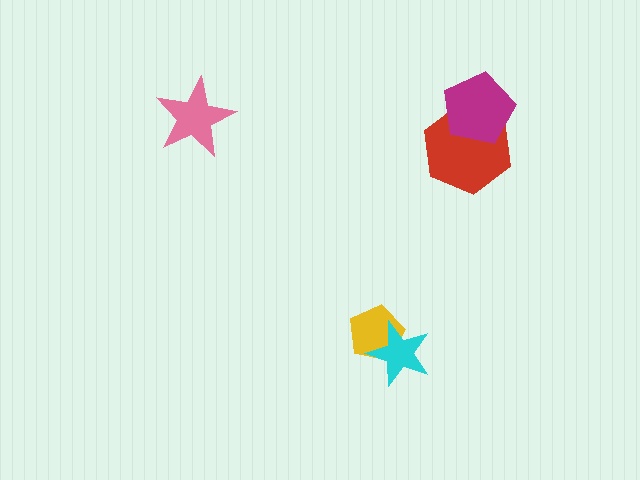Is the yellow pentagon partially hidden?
Yes, it is partially covered by another shape.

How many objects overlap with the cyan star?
1 object overlaps with the cyan star.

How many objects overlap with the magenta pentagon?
1 object overlaps with the magenta pentagon.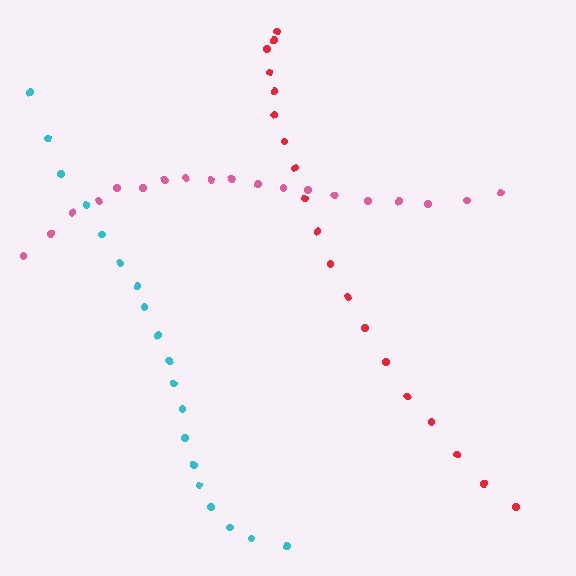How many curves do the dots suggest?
There are 3 distinct paths.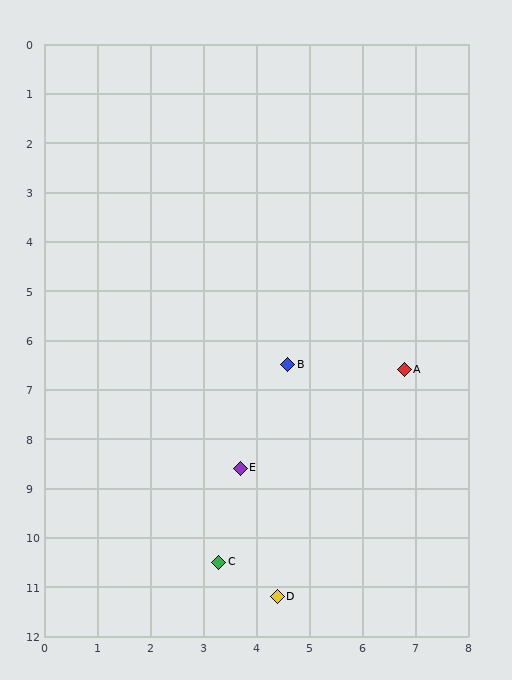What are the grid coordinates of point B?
Point B is at approximately (4.6, 6.5).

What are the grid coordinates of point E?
Point E is at approximately (3.7, 8.6).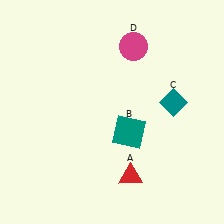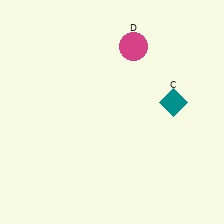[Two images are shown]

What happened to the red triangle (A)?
The red triangle (A) was removed in Image 2. It was in the bottom-right area of Image 1.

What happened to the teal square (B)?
The teal square (B) was removed in Image 2. It was in the bottom-right area of Image 1.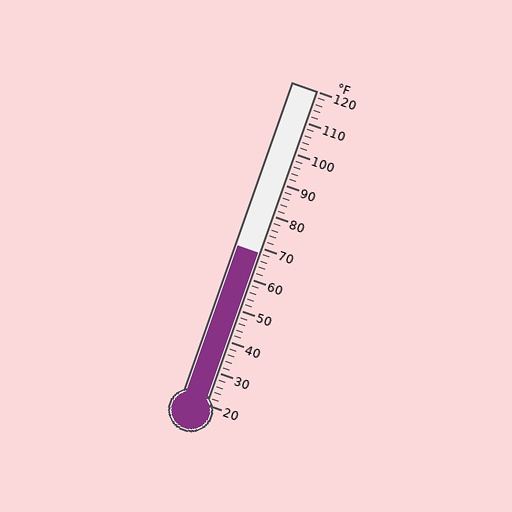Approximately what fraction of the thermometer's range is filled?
The thermometer is filled to approximately 50% of its range.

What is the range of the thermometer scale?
The thermometer scale ranges from 20°F to 120°F.